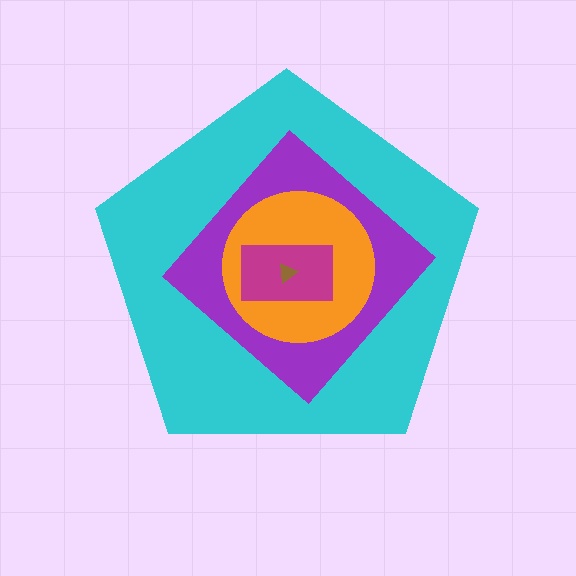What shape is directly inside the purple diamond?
The orange circle.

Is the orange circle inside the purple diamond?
Yes.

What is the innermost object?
The brown triangle.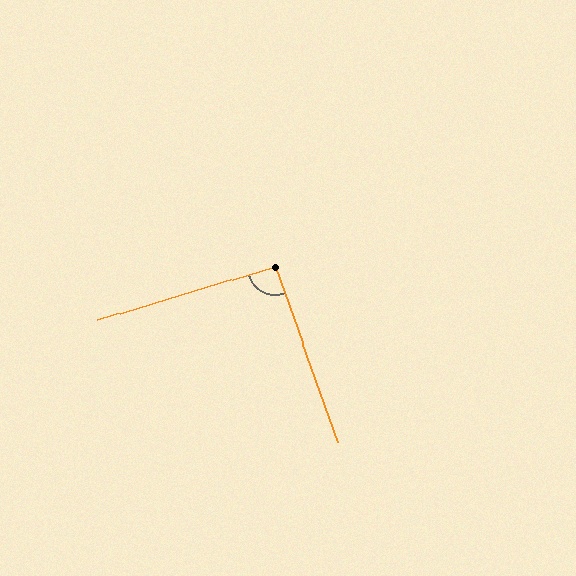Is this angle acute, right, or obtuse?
It is approximately a right angle.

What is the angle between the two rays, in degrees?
Approximately 93 degrees.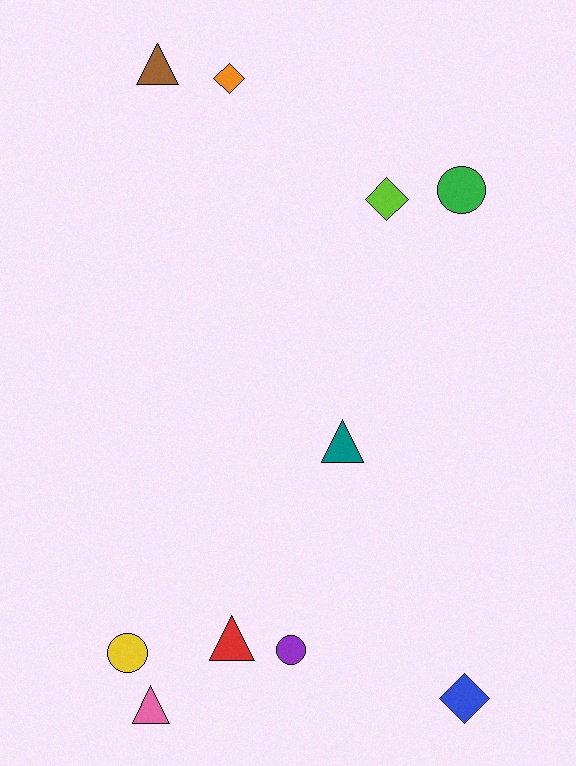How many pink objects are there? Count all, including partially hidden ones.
There is 1 pink object.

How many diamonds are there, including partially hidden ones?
There are 3 diamonds.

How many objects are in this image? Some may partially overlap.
There are 10 objects.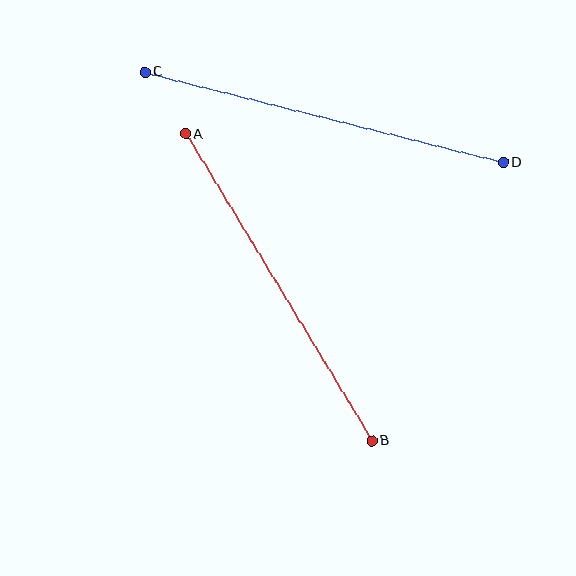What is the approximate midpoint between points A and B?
The midpoint is at approximately (279, 287) pixels.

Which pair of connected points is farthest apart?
Points C and D are farthest apart.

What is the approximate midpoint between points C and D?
The midpoint is at approximately (324, 117) pixels.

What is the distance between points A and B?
The distance is approximately 359 pixels.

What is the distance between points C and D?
The distance is approximately 370 pixels.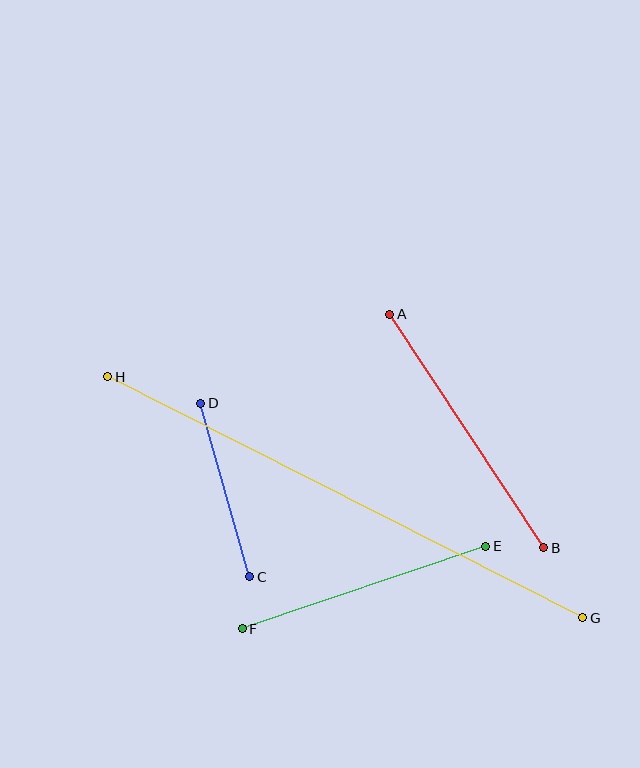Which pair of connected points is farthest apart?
Points G and H are farthest apart.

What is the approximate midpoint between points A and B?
The midpoint is at approximately (467, 431) pixels.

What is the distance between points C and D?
The distance is approximately 180 pixels.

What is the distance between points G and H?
The distance is approximately 532 pixels.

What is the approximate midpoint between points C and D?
The midpoint is at approximately (225, 490) pixels.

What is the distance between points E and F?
The distance is approximately 257 pixels.